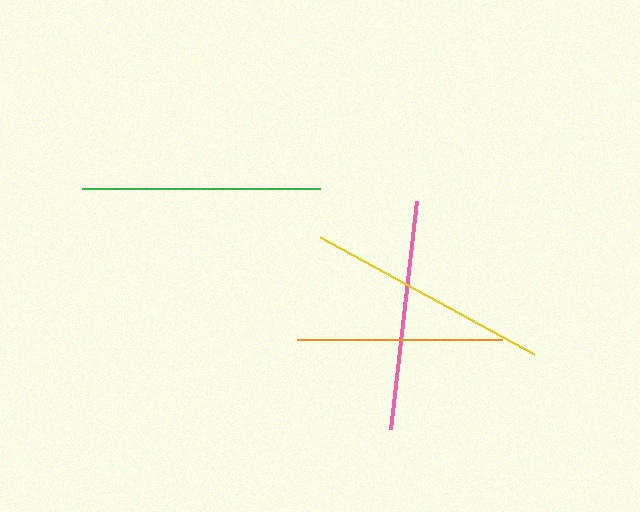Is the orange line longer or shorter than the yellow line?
The yellow line is longer than the orange line.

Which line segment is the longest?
The yellow line is the longest at approximately 244 pixels.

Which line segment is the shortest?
The orange line is the shortest at approximately 205 pixels.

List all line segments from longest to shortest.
From longest to shortest: yellow, green, pink, orange.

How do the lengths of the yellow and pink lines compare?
The yellow and pink lines are approximately the same length.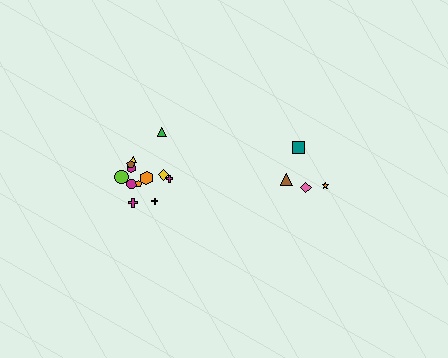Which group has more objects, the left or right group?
The left group.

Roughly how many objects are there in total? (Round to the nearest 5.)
Roughly 15 objects in total.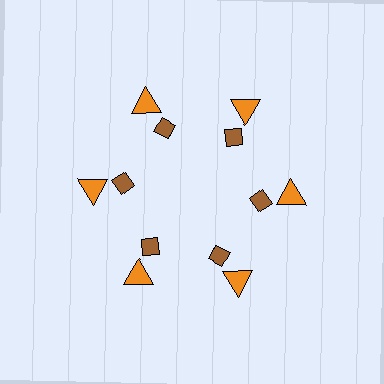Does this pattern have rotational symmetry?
Yes, this pattern has 6-fold rotational symmetry. It looks the same after rotating 60 degrees around the center.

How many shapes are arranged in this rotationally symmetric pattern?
There are 12 shapes, arranged in 6 groups of 2.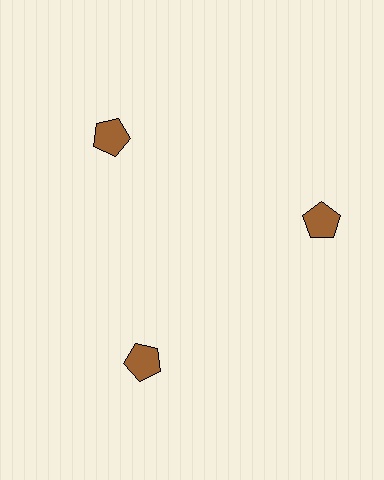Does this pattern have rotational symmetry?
Yes, this pattern has 3-fold rotational symmetry. It looks the same after rotating 120 degrees around the center.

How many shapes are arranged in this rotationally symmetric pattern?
There are 3 shapes, arranged in 3 groups of 1.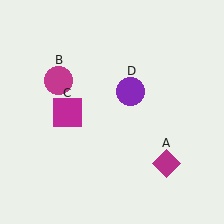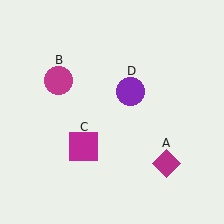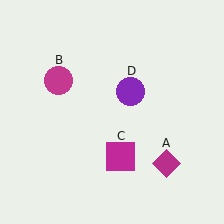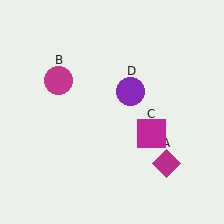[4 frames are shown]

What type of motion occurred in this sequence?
The magenta square (object C) rotated counterclockwise around the center of the scene.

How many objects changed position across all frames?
1 object changed position: magenta square (object C).